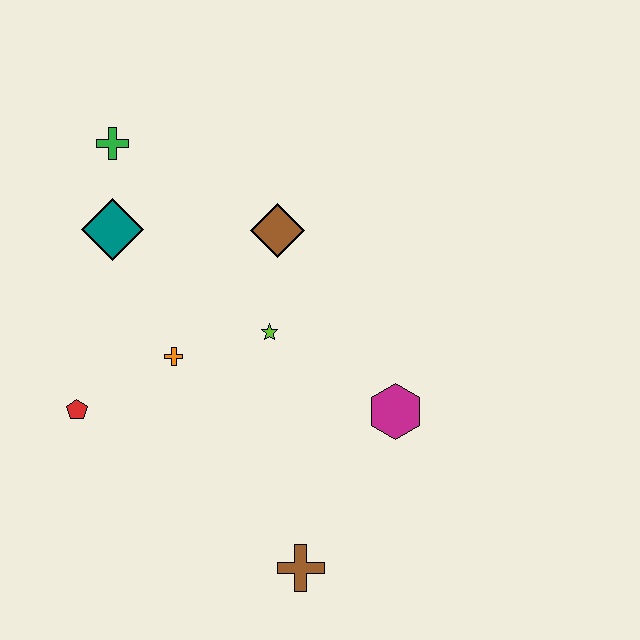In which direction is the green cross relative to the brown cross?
The green cross is above the brown cross.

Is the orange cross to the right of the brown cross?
No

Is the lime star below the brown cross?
No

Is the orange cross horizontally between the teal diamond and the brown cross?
Yes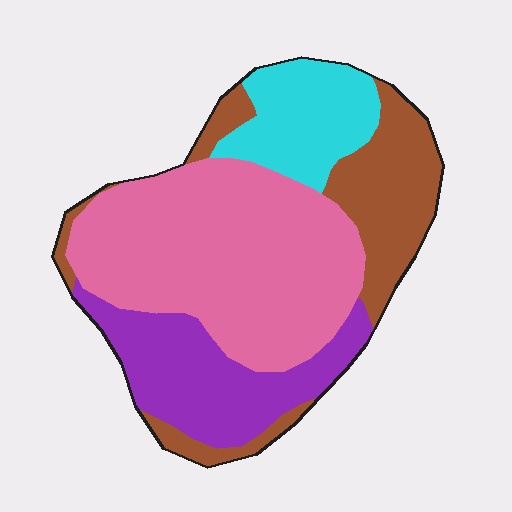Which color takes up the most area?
Pink, at roughly 45%.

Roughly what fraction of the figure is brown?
Brown takes up about one fifth (1/5) of the figure.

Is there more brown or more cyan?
Brown.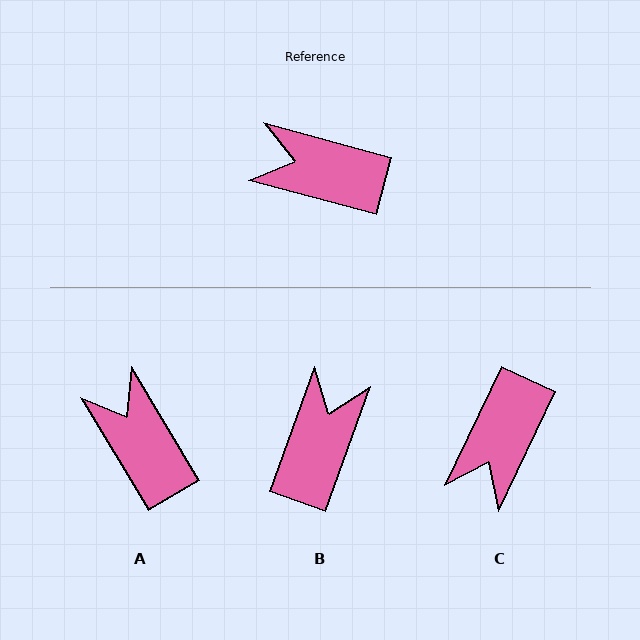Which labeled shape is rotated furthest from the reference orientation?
B, about 94 degrees away.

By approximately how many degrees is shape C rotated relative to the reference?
Approximately 80 degrees counter-clockwise.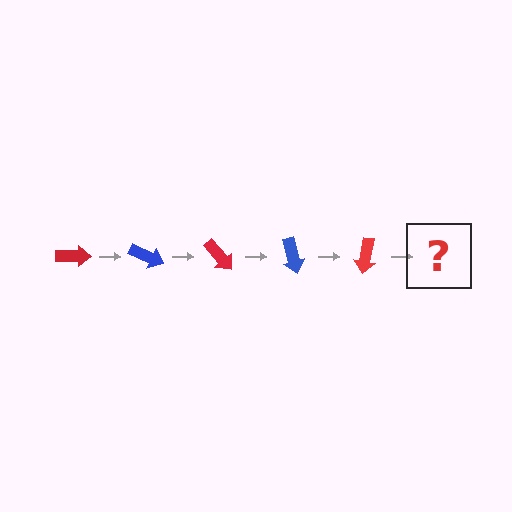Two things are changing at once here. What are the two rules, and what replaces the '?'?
The two rules are that it rotates 25 degrees each step and the color cycles through red and blue. The '?' should be a blue arrow, rotated 125 degrees from the start.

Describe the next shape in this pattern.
It should be a blue arrow, rotated 125 degrees from the start.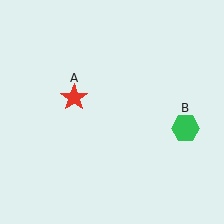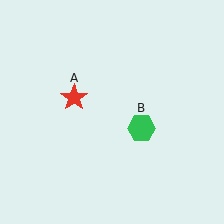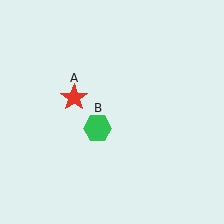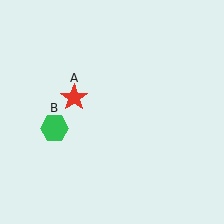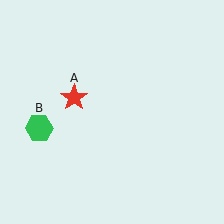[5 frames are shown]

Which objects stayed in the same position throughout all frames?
Red star (object A) remained stationary.